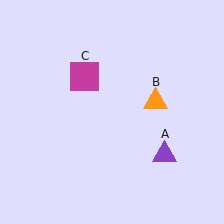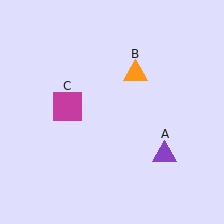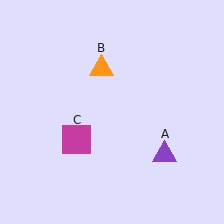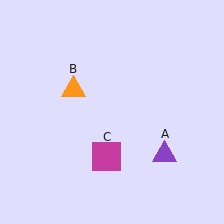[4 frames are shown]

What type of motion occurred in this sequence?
The orange triangle (object B), magenta square (object C) rotated counterclockwise around the center of the scene.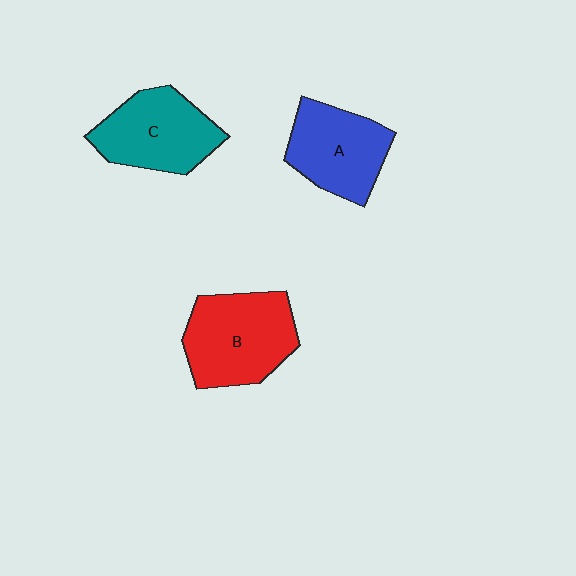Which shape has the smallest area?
Shape A (blue).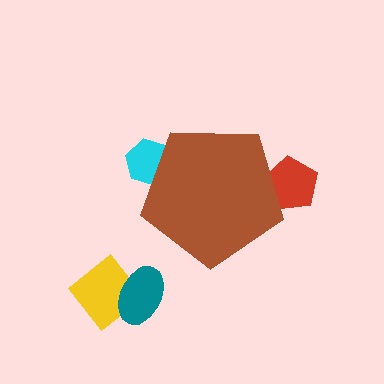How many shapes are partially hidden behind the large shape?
2 shapes are partially hidden.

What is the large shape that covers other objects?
A brown pentagon.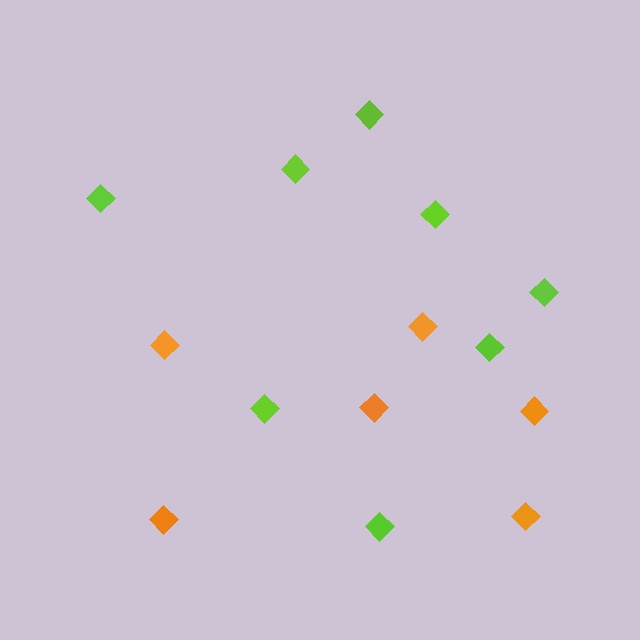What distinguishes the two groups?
There are 2 groups: one group of orange diamonds (6) and one group of lime diamonds (8).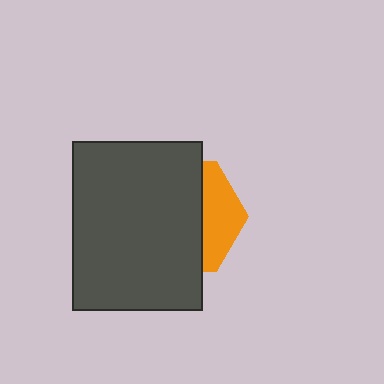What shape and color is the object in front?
The object in front is a dark gray rectangle.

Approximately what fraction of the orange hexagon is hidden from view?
Roughly 69% of the orange hexagon is hidden behind the dark gray rectangle.